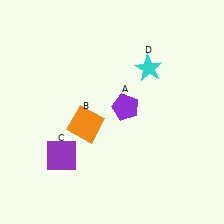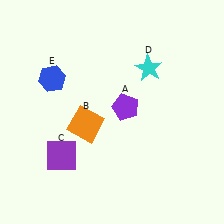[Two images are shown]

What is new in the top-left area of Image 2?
A blue hexagon (E) was added in the top-left area of Image 2.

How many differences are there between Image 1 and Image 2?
There is 1 difference between the two images.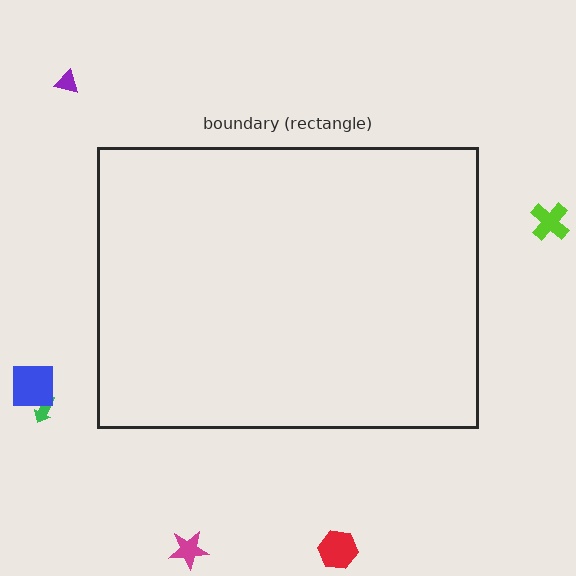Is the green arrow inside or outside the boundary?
Outside.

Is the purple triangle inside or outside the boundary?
Outside.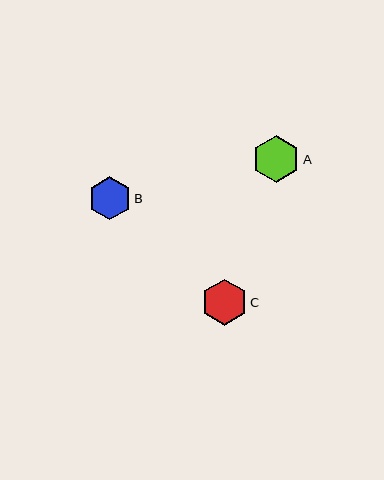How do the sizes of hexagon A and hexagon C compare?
Hexagon A and hexagon C are approximately the same size.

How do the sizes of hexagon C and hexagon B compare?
Hexagon C and hexagon B are approximately the same size.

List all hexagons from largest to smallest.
From largest to smallest: A, C, B.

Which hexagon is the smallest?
Hexagon B is the smallest with a size of approximately 43 pixels.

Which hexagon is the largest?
Hexagon A is the largest with a size of approximately 47 pixels.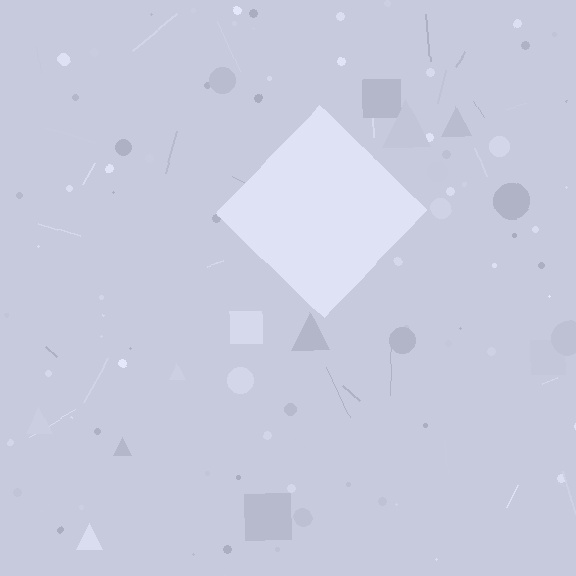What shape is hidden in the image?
A diamond is hidden in the image.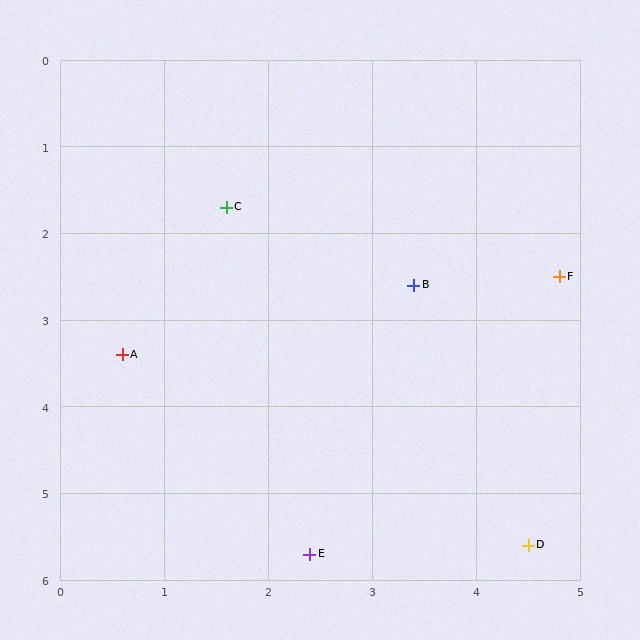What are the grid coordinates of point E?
Point E is at approximately (2.4, 5.7).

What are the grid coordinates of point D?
Point D is at approximately (4.5, 5.6).